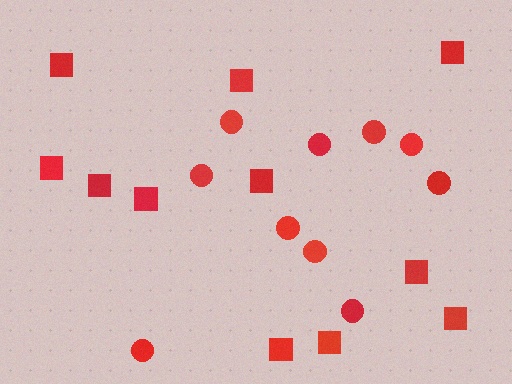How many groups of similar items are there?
There are 2 groups: one group of circles (10) and one group of squares (11).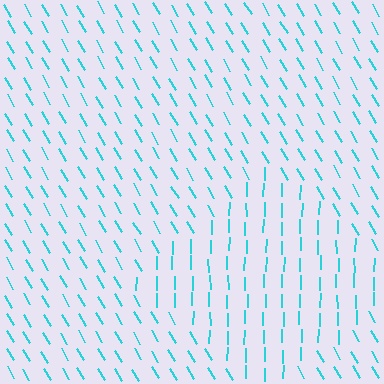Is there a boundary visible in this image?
Yes, there is a texture boundary formed by a change in line orientation.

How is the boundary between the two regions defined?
The boundary is defined purely by a change in line orientation (approximately 31 degrees difference). All lines are the same color and thickness.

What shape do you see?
I see a diamond.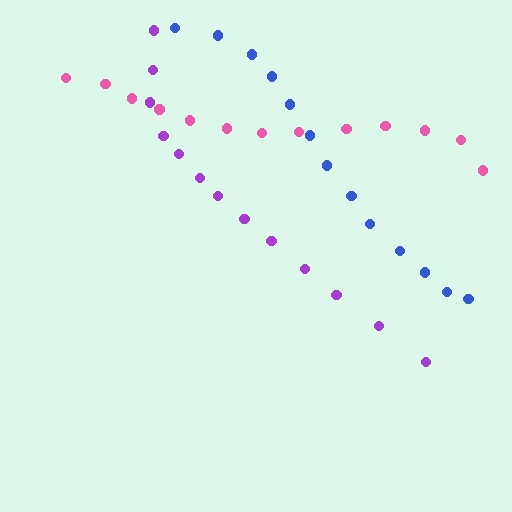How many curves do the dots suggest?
There are 3 distinct paths.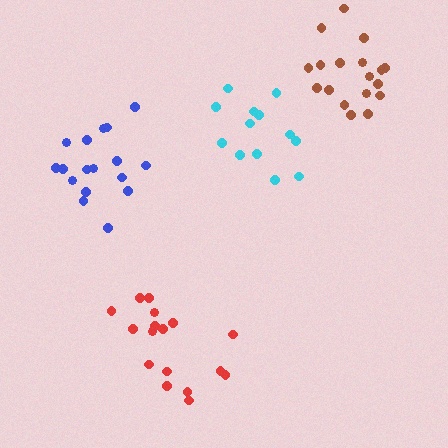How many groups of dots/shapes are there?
There are 4 groups.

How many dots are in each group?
Group 1: 17 dots, Group 2: 18 dots, Group 3: 13 dots, Group 4: 17 dots (65 total).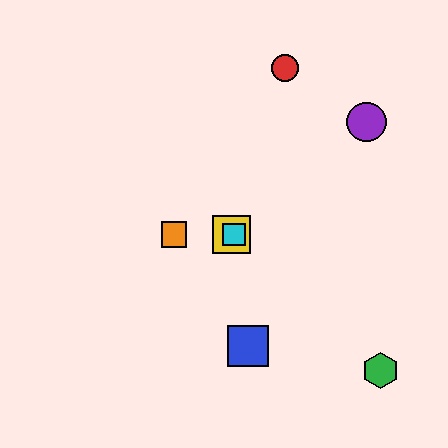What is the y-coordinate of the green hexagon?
The green hexagon is at y≈370.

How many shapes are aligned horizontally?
3 shapes (the yellow square, the orange square, the cyan square) are aligned horizontally.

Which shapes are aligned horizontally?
The yellow square, the orange square, the cyan square are aligned horizontally.